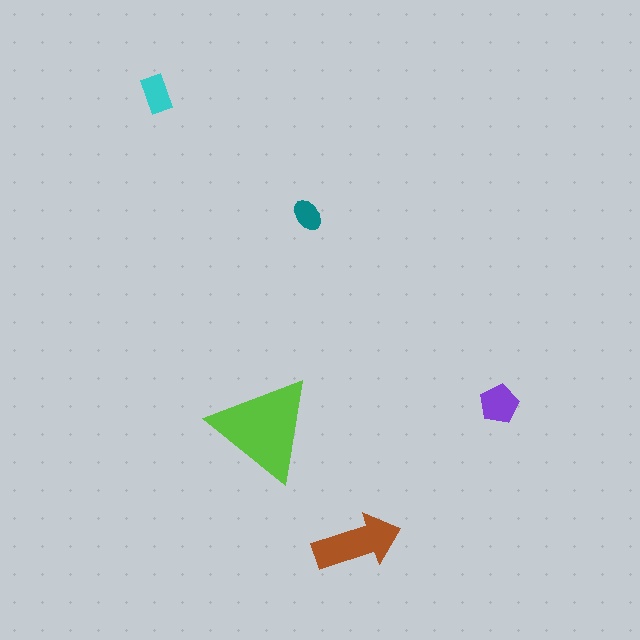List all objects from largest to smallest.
The lime triangle, the brown arrow, the purple pentagon, the cyan rectangle, the teal ellipse.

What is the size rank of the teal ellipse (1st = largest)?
5th.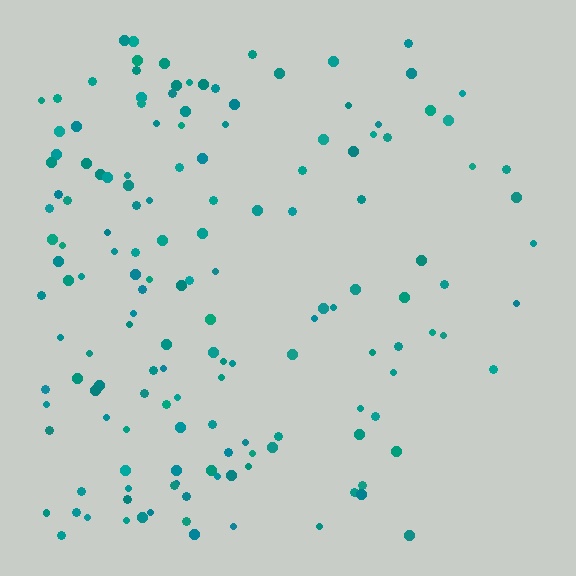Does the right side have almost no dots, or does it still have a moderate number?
Still a moderate number, just noticeably fewer than the left.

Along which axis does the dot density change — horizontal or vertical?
Horizontal.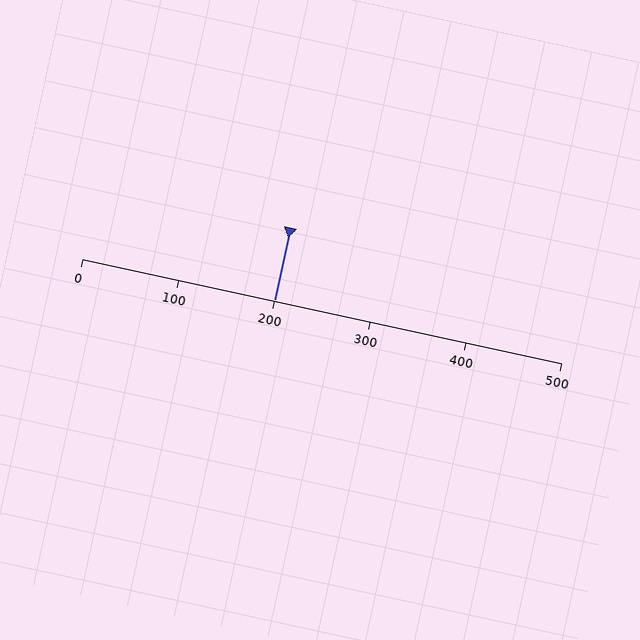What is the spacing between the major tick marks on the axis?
The major ticks are spaced 100 apart.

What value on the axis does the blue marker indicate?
The marker indicates approximately 200.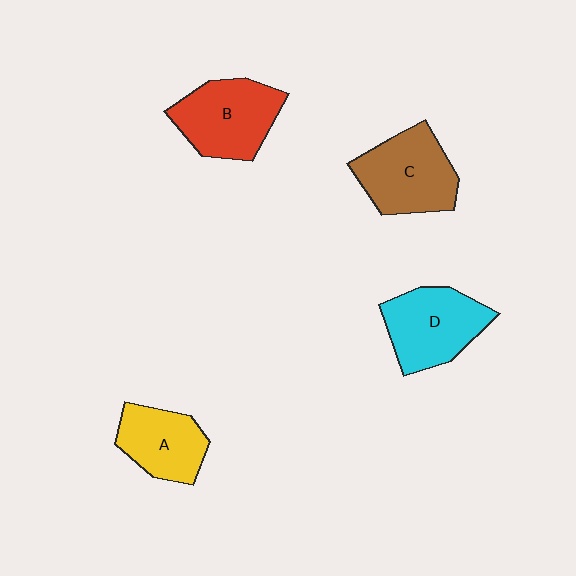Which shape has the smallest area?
Shape A (yellow).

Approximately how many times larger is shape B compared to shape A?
Approximately 1.3 times.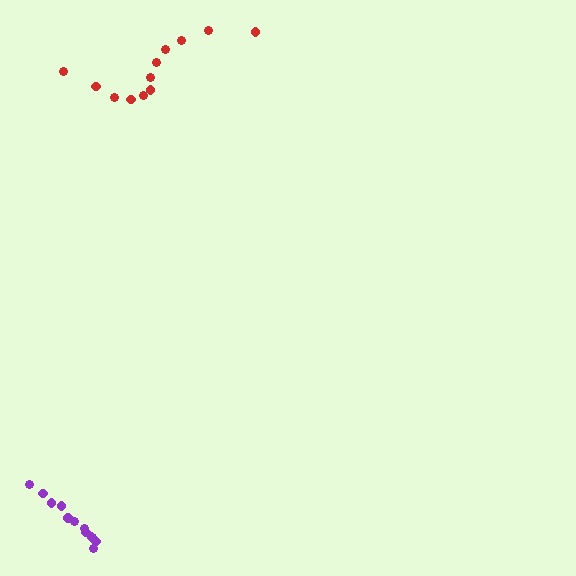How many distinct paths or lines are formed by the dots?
There are 2 distinct paths.